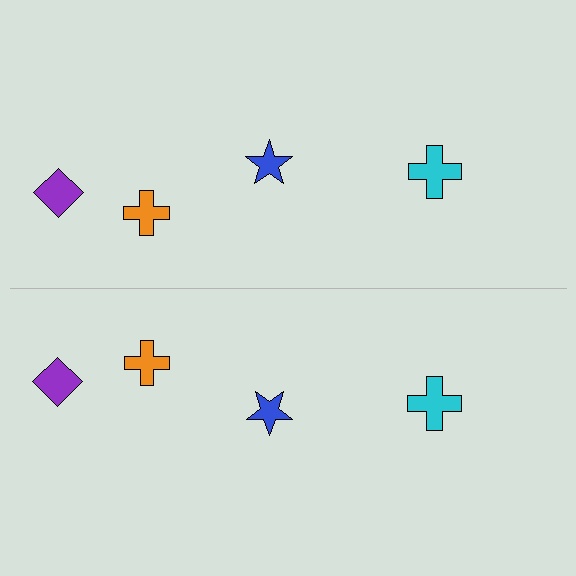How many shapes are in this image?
There are 8 shapes in this image.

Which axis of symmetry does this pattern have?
The pattern has a horizontal axis of symmetry running through the center of the image.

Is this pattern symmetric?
Yes, this pattern has bilateral (reflection) symmetry.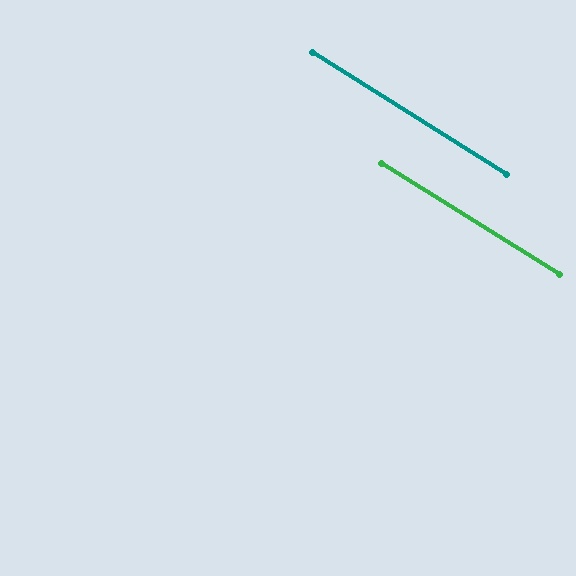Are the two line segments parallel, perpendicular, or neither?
Parallel — their directions differ by only 0.3°.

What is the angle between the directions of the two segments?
Approximately 0 degrees.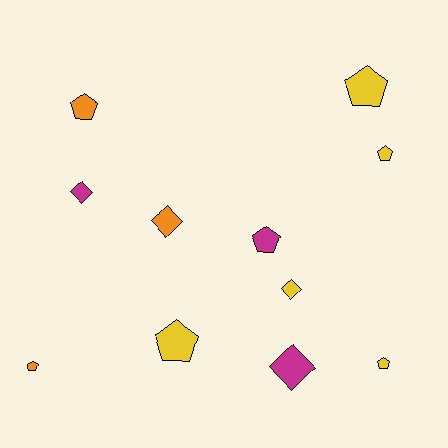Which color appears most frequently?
Yellow, with 5 objects.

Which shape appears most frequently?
Pentagon, with 7 objects.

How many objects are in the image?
There are 11 objects.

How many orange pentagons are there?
There are 2 orange pentagons.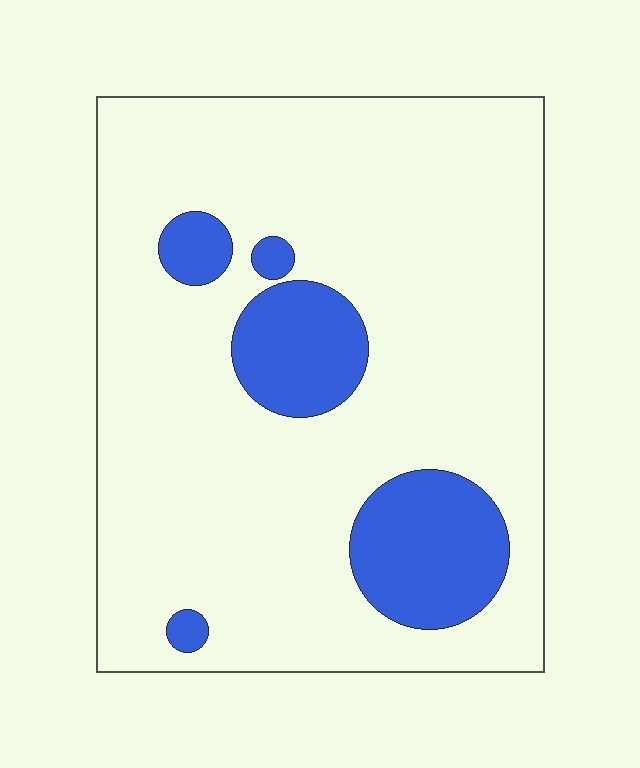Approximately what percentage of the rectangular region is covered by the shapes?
Approximately 15%.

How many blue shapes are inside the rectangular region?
5.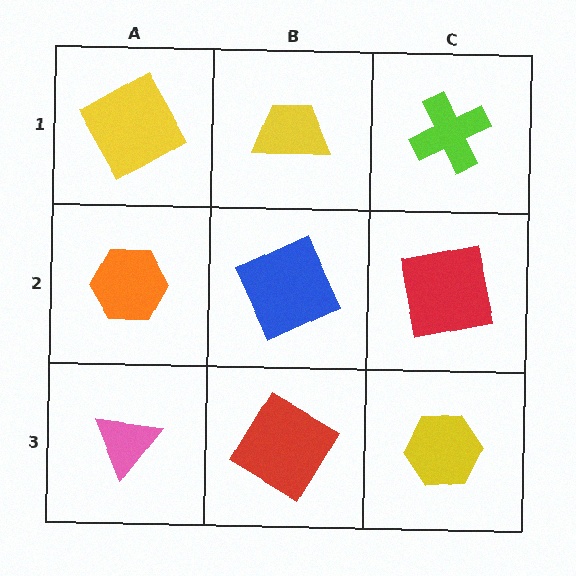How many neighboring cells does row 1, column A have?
2.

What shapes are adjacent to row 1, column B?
A blue square (row 2, column B), a yellow square (row 1, column A), a lime cross (row 1, column C).